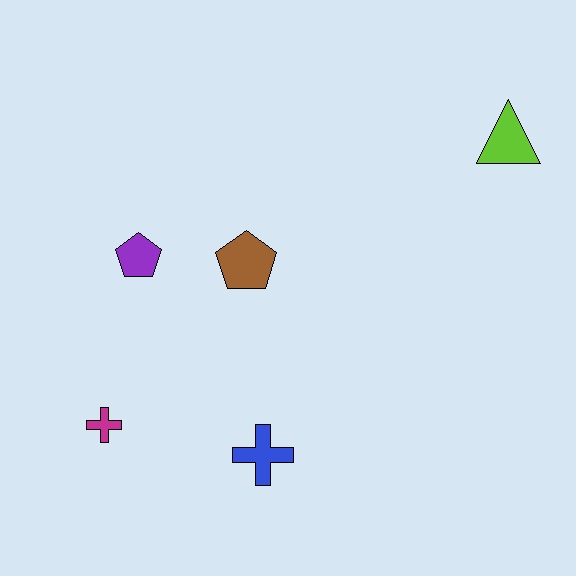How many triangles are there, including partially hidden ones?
There is 1 triangle.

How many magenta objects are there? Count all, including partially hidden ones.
There is 1 magenta object.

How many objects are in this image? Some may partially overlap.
There are 5 objects.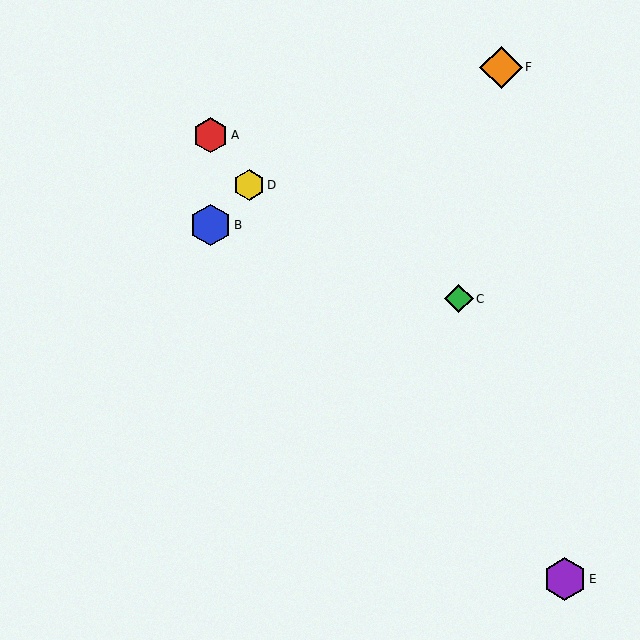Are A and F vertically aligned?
No, A is at x≈211 and F is at x≈501.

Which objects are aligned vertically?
Objects A, B are aligned vertically.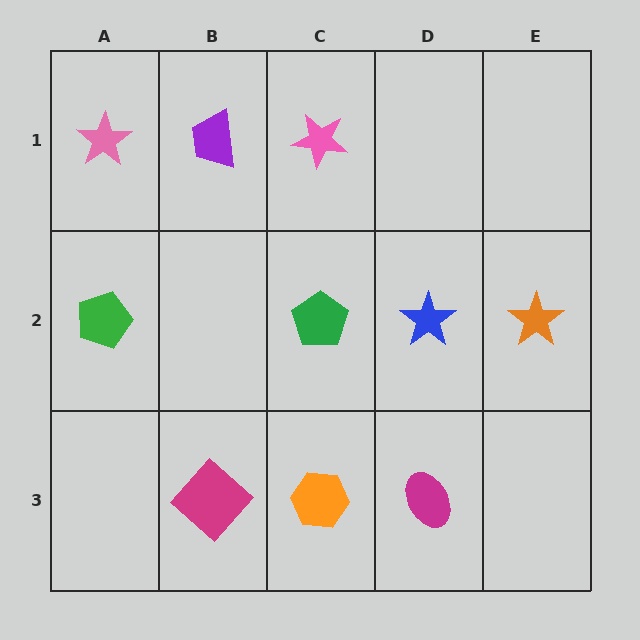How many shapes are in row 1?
3 shapes.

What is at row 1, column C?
A pink star.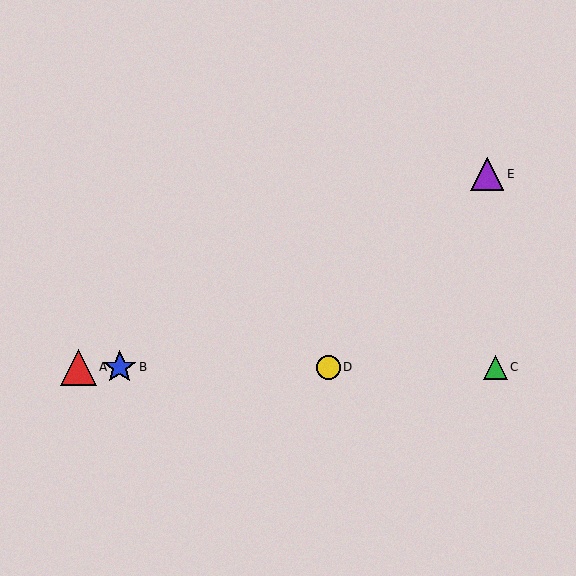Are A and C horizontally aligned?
Yes, both are at y≈367.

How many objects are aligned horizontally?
4 objects (A, B, C, D) are aligned horizontally.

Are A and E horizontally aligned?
No, A is at y≈367 and E is at y≈174.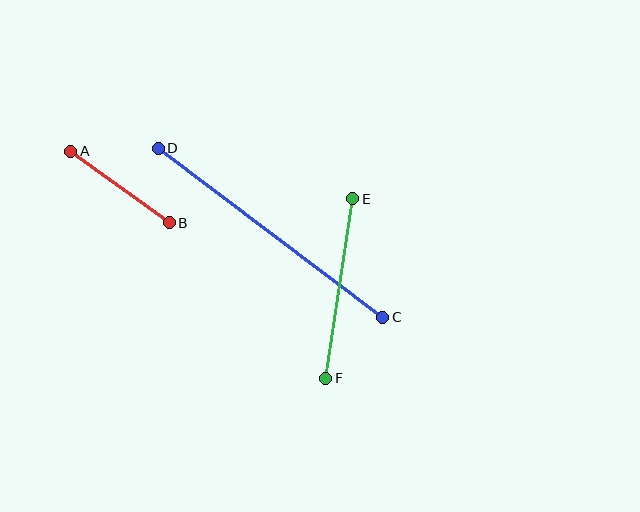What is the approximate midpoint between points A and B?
The midpoint is at approximately (120, 187) pixels.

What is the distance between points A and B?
The distance is approximately 122 pixels.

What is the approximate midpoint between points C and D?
The midpoint is at approximately (271, 233) pixels.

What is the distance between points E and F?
The distance is approximately 181 pixels.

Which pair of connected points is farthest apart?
Points C and D are farthest apart.